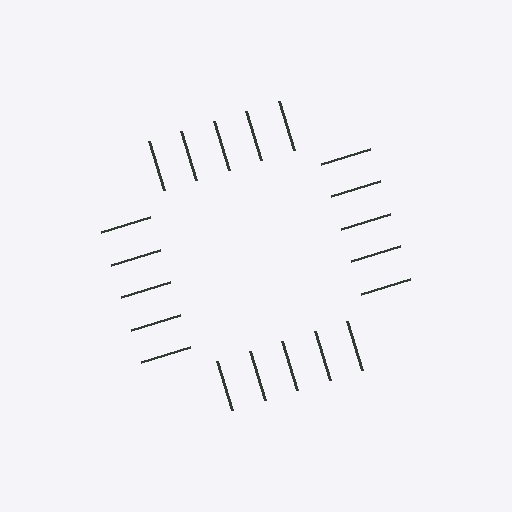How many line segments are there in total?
20 — 5 along each of the 4 edges.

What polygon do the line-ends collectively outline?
An illusory square — the line segments terminate on its edges but no continuous stroke is drawn.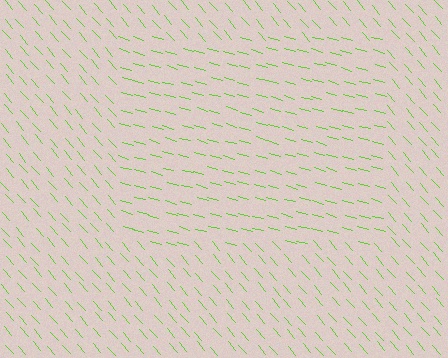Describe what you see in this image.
The image is filled with small lime line segments. A rectangle region in the image has lines oriented differently from the surrounding lines, creating a visible texture boundary.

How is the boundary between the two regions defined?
The boundary is defined purely by a change in line orientation (approximately 33 degrees difference). All lines are the same color and thickness.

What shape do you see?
I see a rectangle.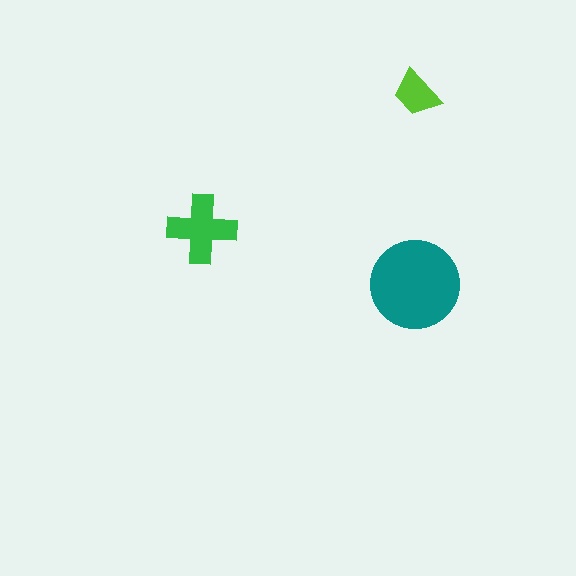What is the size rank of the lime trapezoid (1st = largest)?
3rd.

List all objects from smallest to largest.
The lime trapezoid, the green cross, the teal circle.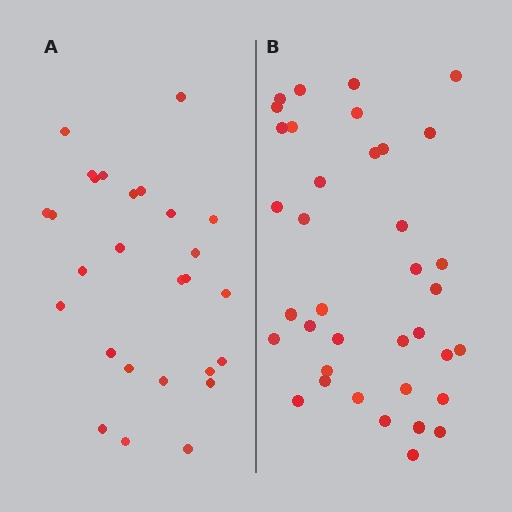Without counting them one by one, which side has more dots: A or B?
Region B (the right region) has more dots.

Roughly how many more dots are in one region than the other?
Region B has roughly 10 or so more dots than region A.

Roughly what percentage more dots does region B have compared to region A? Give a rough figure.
About 35% more.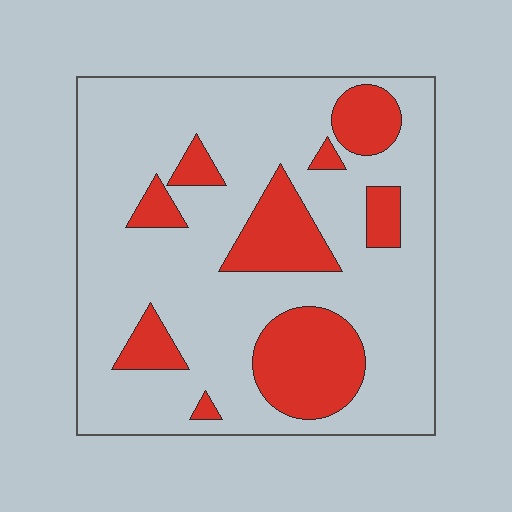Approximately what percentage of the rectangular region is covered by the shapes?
Approximately 25%.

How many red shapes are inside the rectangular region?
9.